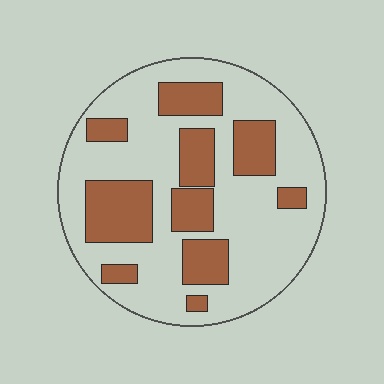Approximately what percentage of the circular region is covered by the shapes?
Approximately 30%.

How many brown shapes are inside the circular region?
10.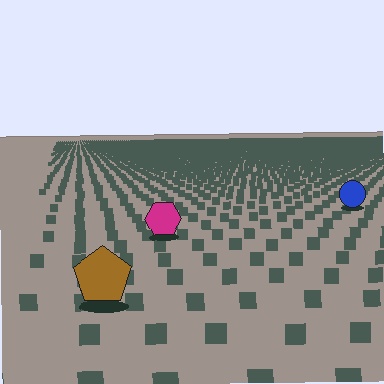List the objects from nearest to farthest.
From nearest to farthest: the brown pentagon, the magenta hexagon, the blue circle.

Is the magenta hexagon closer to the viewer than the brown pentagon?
No. The brown pentagon is closer — you can tell from the texture gradient: the ground texture is coarser near it.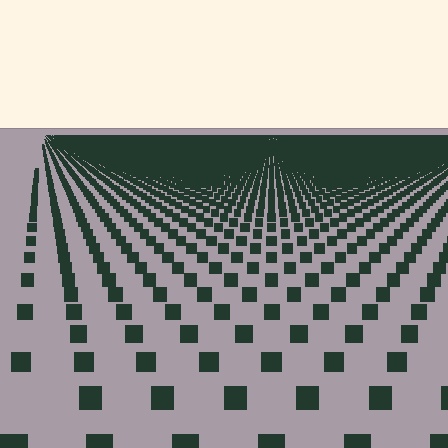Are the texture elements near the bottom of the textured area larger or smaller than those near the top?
Larger. Near the bottom, elements are closer to the viewer and appear at a bigger on-screen size.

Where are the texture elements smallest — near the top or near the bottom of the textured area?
Near the top.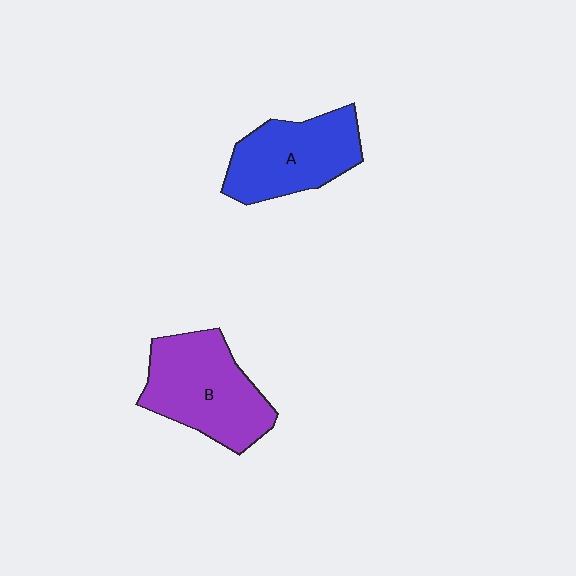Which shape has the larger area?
Shape B (purple).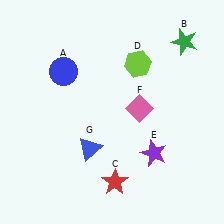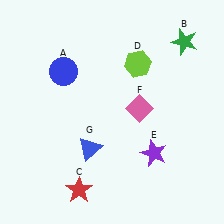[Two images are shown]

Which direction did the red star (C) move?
The red star (C) moved left.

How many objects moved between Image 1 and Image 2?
1 object moved between the two images.